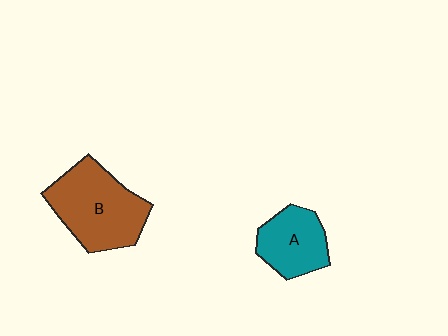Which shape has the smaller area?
Shape A (teal).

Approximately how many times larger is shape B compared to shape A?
Approximately 1.6 times.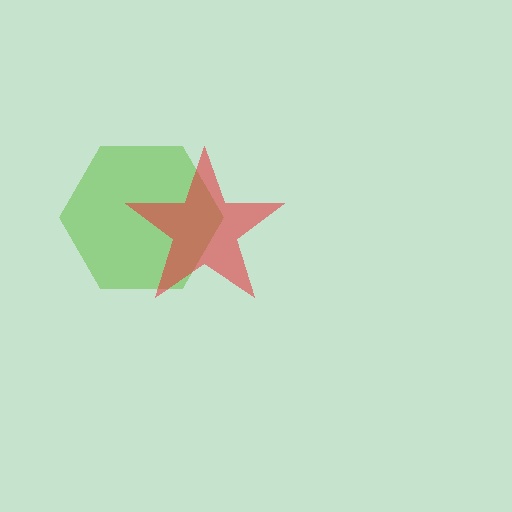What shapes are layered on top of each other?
The layered shapes are: a lime hexagon, a red star.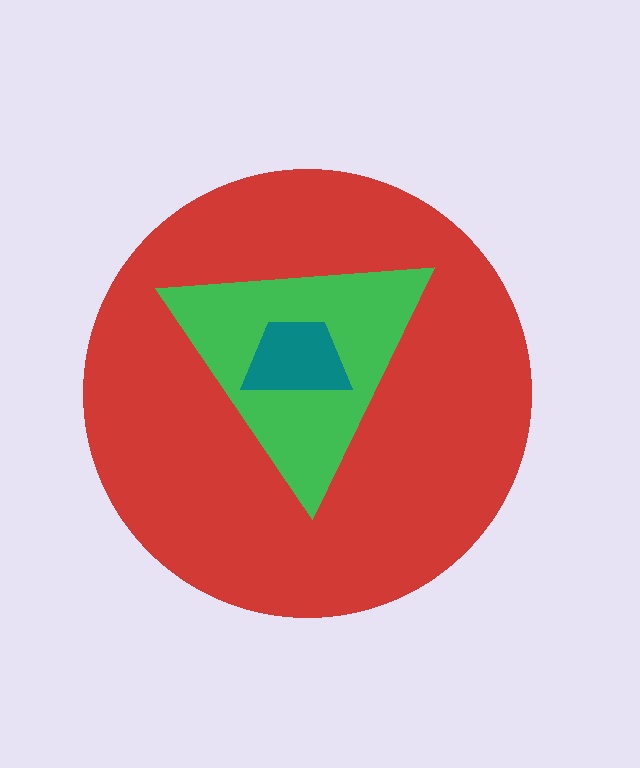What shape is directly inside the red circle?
The green triangle.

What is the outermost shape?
The red circle.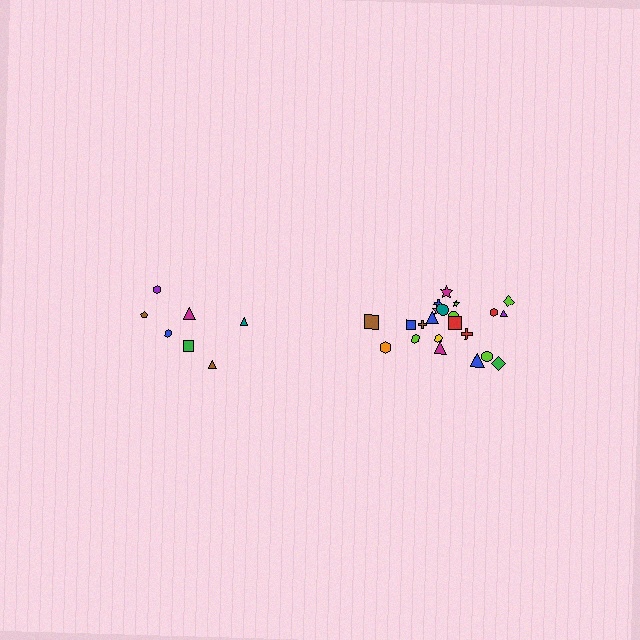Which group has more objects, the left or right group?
The right group.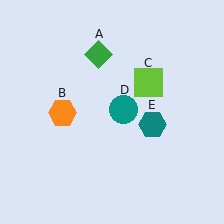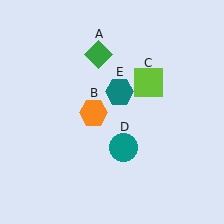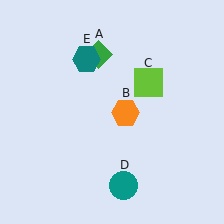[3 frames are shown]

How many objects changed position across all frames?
3 objects changed position: orange hexagon (object B), teal circle (object D), teal hexagon (object E).